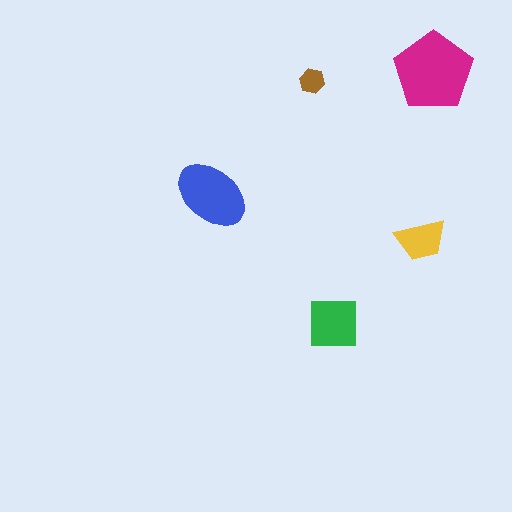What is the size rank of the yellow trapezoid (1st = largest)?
4th.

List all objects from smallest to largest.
The brown hexagon, the yellow trapezoid, the green square, the blue ellipse, the magenta pentagon.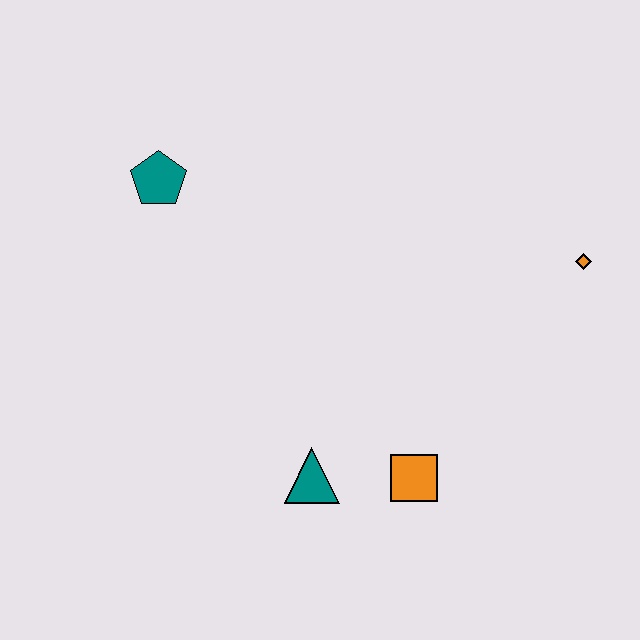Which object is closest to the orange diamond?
The orange square is closest to the orange diamond.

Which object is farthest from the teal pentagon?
The orange diamond is farthest from the teal pentagon.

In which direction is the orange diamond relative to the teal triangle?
The orange diamond is to the right of the teal triangle.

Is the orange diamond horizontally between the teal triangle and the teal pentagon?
No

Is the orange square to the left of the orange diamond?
Yes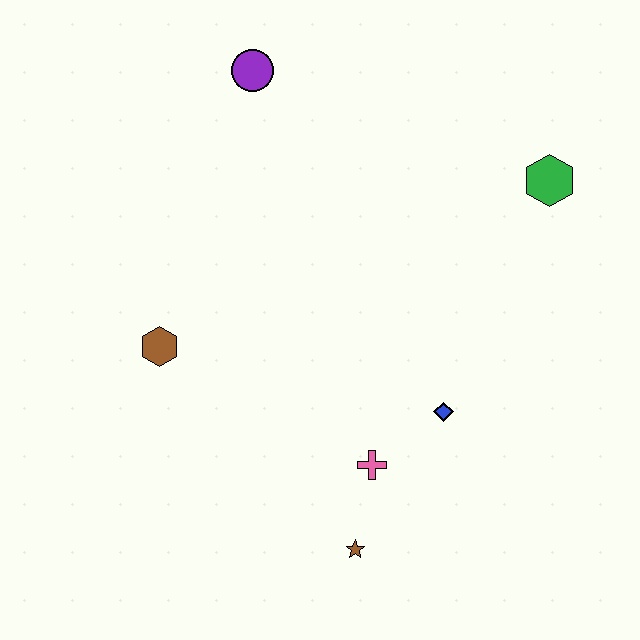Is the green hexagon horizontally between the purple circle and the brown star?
No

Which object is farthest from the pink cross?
The purple circle is farthest from the pink cross.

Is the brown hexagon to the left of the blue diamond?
Yes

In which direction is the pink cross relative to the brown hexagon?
The pink cross is to the right of the brown hexagon.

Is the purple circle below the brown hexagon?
No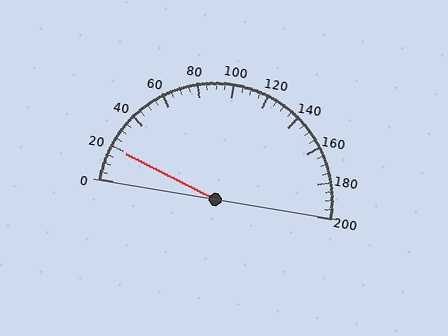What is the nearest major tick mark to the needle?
The nearest major tick mark is 20.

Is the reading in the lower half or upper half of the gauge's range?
The reading is in the lower half of the range (0 to 200).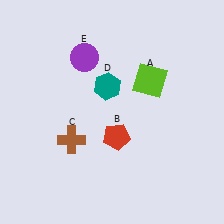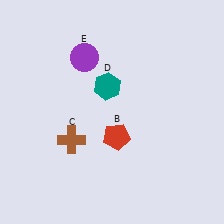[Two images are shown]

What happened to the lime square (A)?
The lime square (A) was removed in Image 2. It was in the top-right area of Image 1.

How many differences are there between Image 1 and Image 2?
There is 1 difference between the two images.